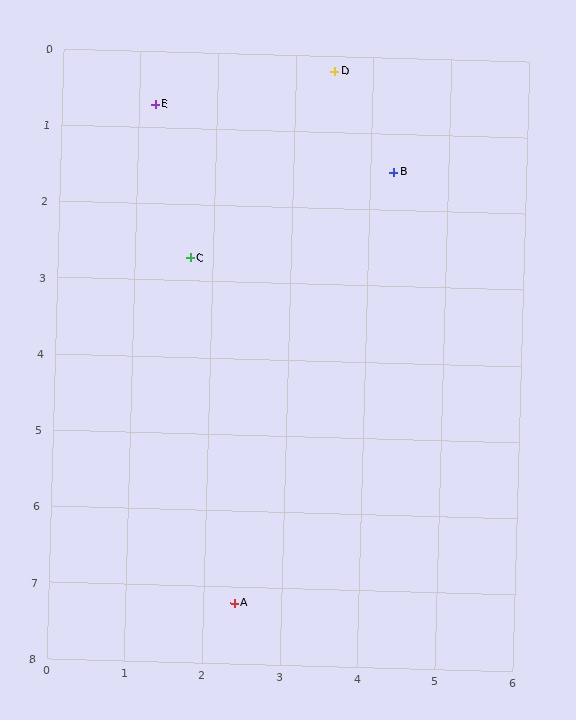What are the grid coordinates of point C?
Point C is at approximately (1.7, 2.7).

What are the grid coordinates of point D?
Point D is at approximately (3.5, 0.2).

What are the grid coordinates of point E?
Point E is at approximately (1.2, 0.7).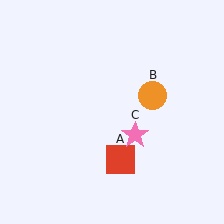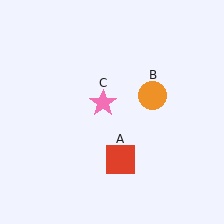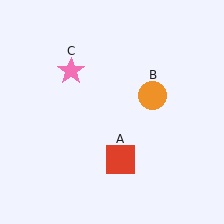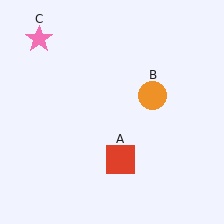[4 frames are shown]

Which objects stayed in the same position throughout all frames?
Red square (object A) and orange circle (object B) remained stationary.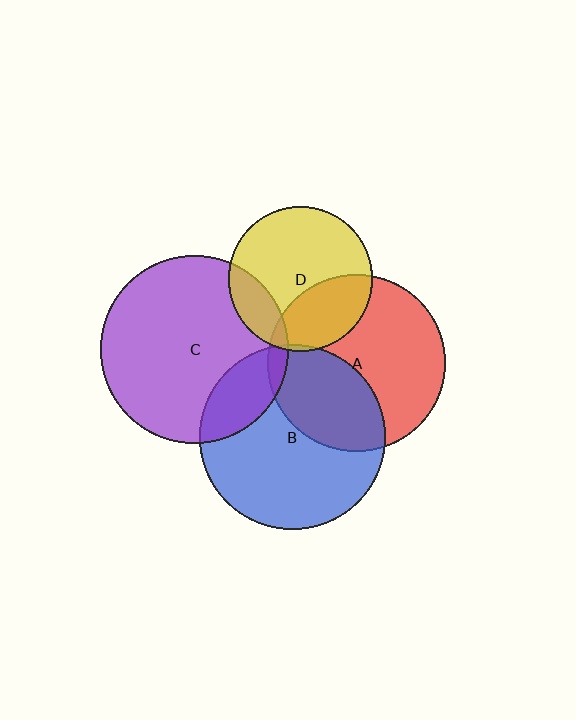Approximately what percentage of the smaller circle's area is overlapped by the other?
Approximately 5%.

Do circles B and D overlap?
Yes.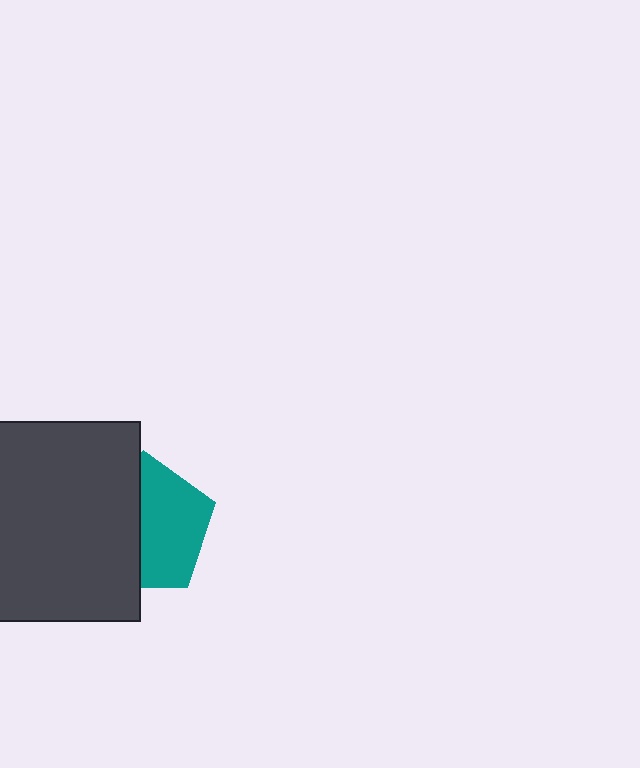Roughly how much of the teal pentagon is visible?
About half of it is visible (roughly 52%).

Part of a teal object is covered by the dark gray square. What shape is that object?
It is a pentagon.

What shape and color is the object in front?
The object in front is a dark gray square.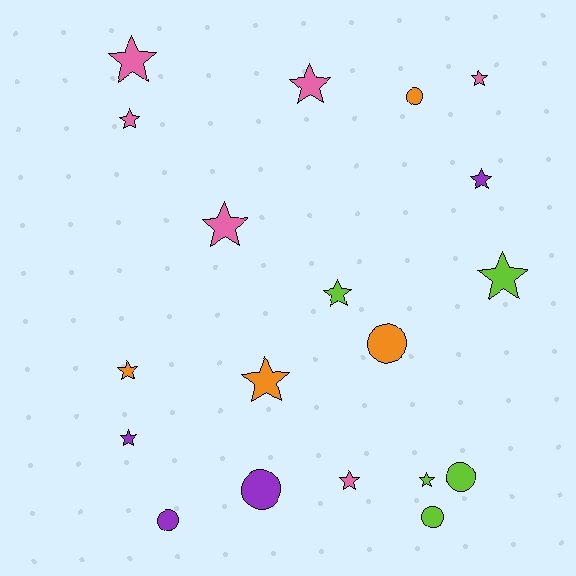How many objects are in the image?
There are 19 objects.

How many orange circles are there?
There are 2 orange circles.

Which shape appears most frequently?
Star, with 13 objects.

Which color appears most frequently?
Pink, with 6 objects.